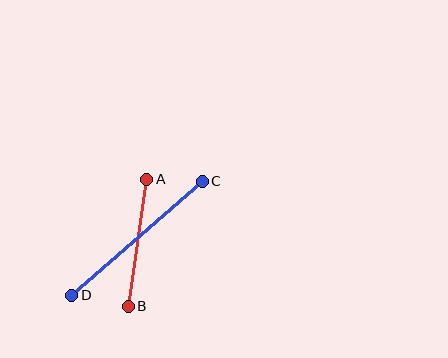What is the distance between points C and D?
The distance is approximately 173 pixels.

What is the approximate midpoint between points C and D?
The midpoint is at approximately (137, 238) pixels.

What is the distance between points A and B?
The distance is approximately 128 pixels.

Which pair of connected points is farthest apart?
Points C and D are farthest apart.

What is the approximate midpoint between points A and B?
The midpoint is at approximately (137, 243) pixels.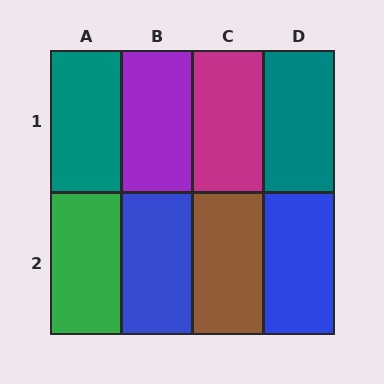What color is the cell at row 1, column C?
Magenta.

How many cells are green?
1 cell is green.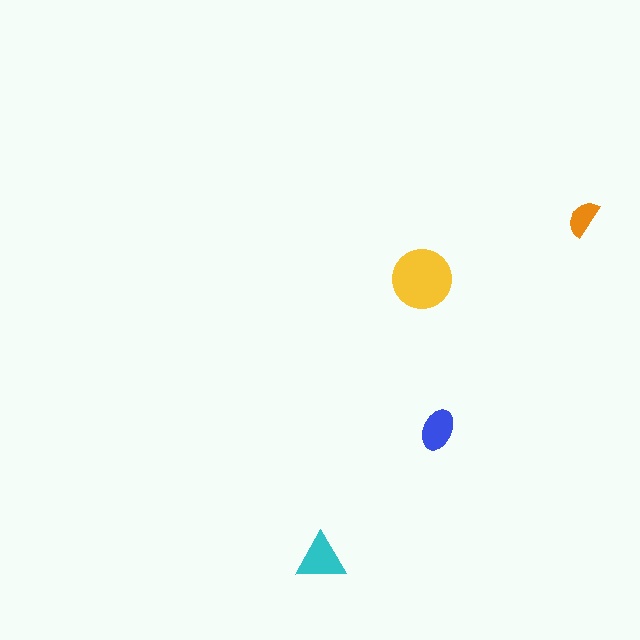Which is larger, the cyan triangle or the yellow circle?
The yellow circle.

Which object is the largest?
The yellow circle.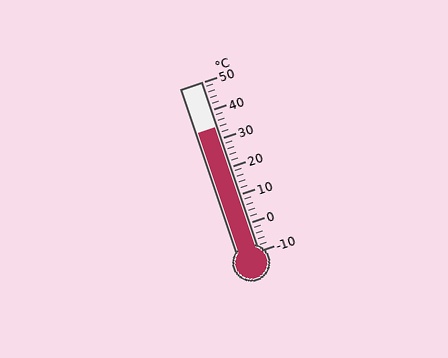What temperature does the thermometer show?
The thermometer shows approximately 34°C.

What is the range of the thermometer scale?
The thermometer scale ranges from -10°C to 50°C.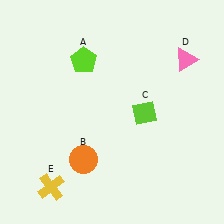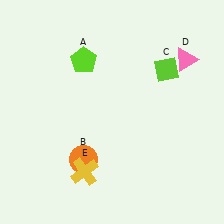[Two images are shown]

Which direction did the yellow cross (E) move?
The yellow cross (E) moved right.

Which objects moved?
The objects that moved are: the lime diamond (C), the yellow cross (E).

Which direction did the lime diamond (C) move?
The lime diamond (C) moved up.